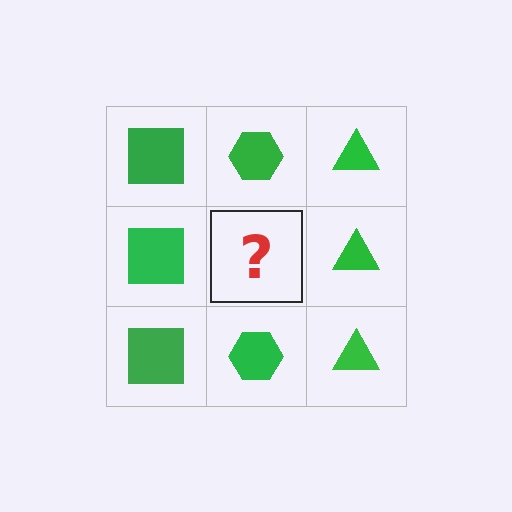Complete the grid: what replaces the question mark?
The question mark should be replaced with a green hexagon.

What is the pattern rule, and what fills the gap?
The rule is that each column has a consistent shape. The gap should be filled with a green hexagon.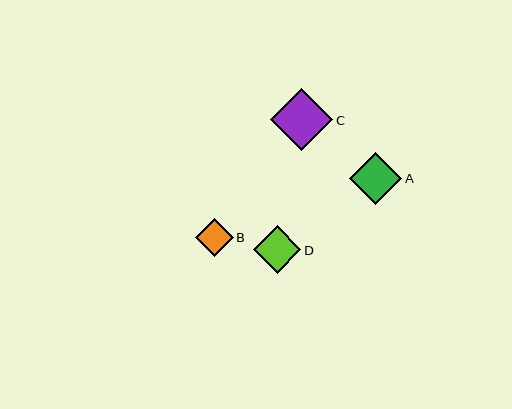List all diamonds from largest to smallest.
From largest to smallest: C, A, D, B.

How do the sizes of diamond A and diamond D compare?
Diamond A and diamond D are approximately the same size.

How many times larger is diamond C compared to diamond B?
Diamond C is approximately 1.6 times the size of diamond B.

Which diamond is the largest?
Diamond C is the largest with a size of approximately 62 pixels.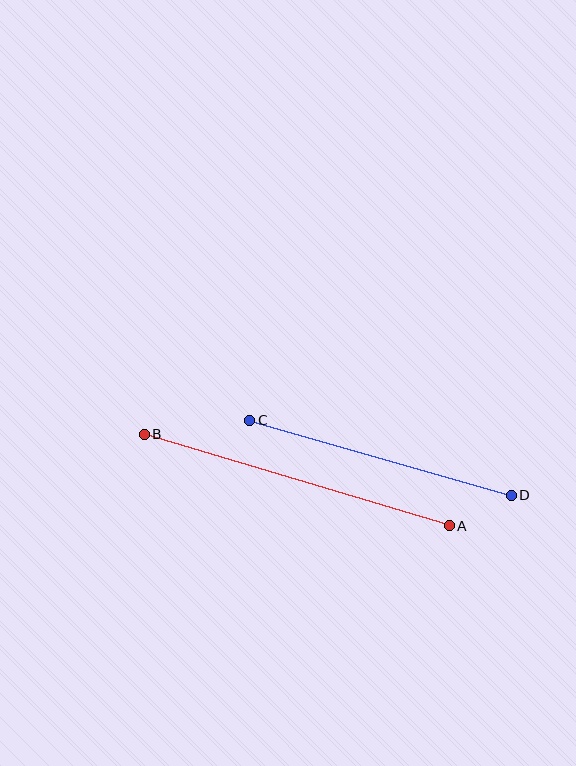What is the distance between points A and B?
The distance is approximately 319 pixels.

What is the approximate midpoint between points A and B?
The midpoint is at approximately (297, 480) pixels.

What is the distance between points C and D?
The distance is approximately 272 pixels.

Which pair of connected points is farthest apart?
Points A and B are farthest apart.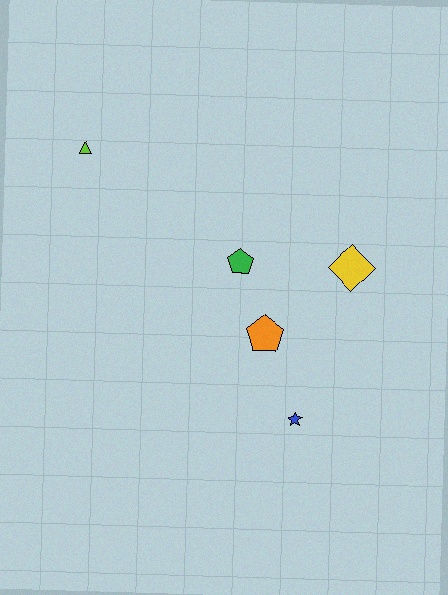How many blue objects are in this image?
There is 1 blue object.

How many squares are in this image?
There are no squares.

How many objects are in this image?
There are 5 objects.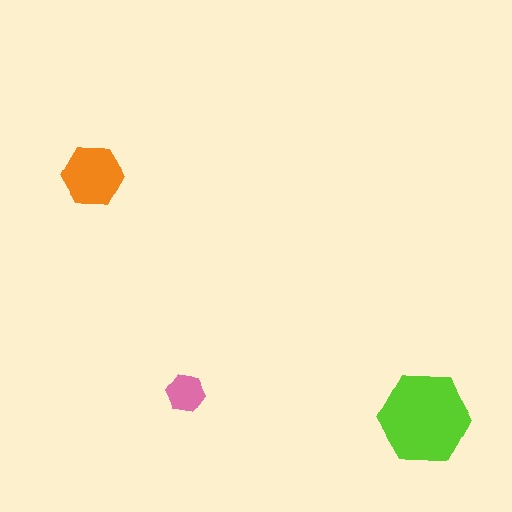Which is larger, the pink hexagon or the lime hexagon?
The lime one.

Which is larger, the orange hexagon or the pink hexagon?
The orange one.